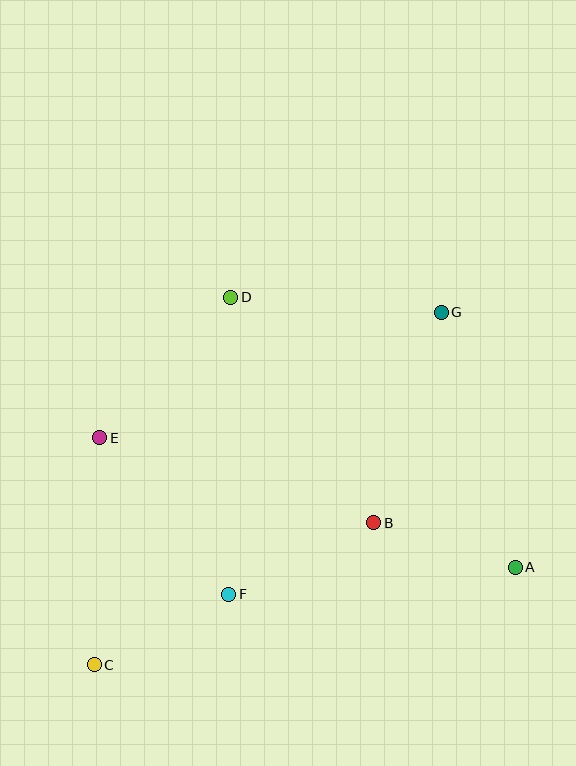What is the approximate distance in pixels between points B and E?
The distance between B and E is approximately 287 pixels.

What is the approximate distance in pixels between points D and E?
The distance between D and E is approximately 193 pixels.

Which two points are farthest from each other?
Points C and G are farthest from each other.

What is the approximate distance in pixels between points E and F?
The distance between E and F is approximately 203 pixels.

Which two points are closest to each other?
Points A and B are closest to each other.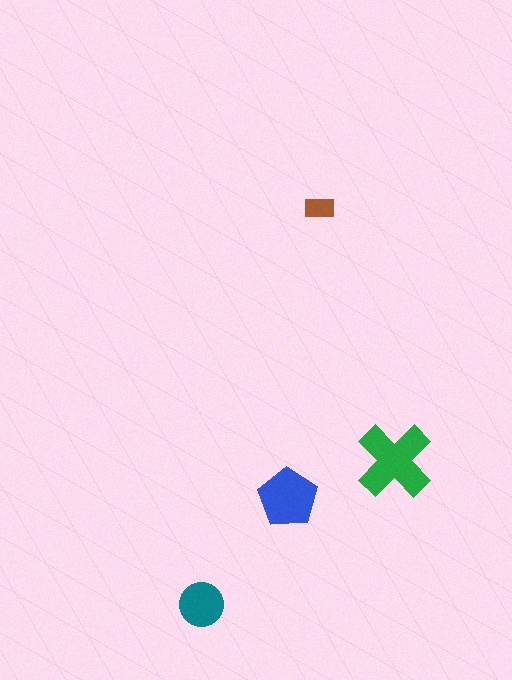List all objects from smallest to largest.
The brown rectangle, the teal circle, the blue pentagon, the green cross.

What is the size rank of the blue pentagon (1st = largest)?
2nd.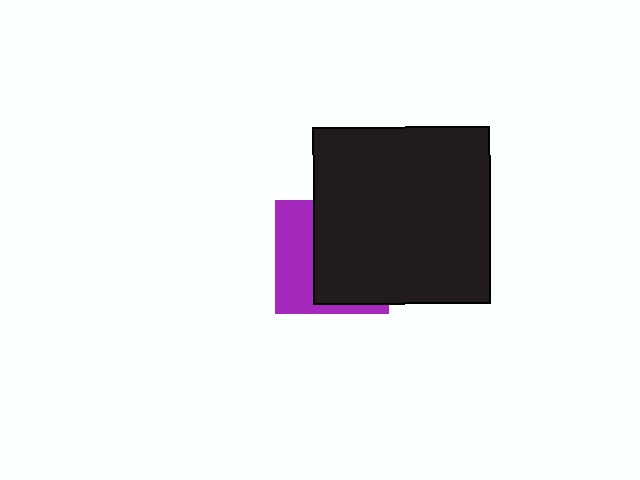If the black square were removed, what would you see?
You would see the complete purple square.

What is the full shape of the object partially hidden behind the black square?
The partially hidden object is a purple square.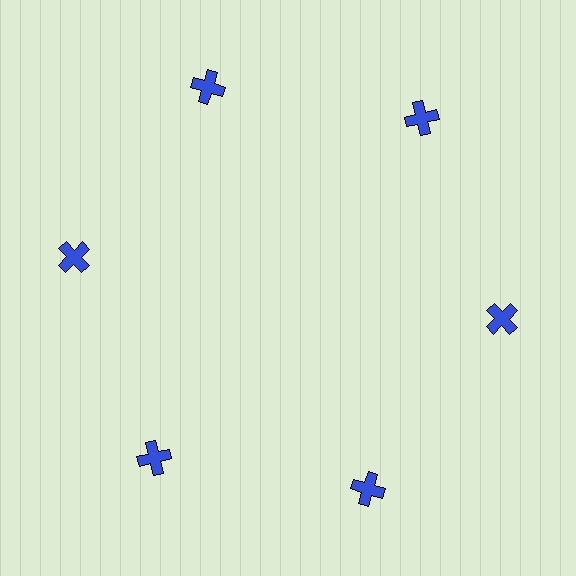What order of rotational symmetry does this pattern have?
This pattern has 6-fold rotational symmetry.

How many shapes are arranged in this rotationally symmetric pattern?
There are 6 shapes, arranged in 6 groups of 1.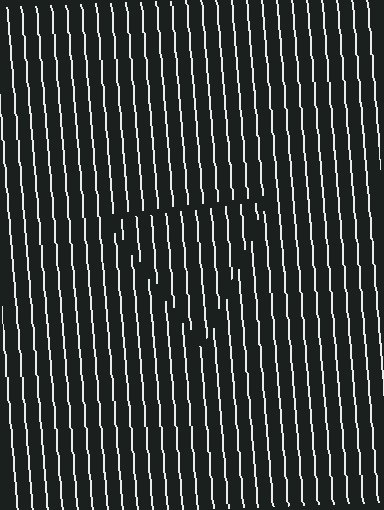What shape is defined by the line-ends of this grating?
An illusory triangle. The interior of the shape contains the same grating, shifted by half a period — the contour is defined by the phase discontinuity where line-ends from the inner and outer gratings abut.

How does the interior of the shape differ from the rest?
The interior of the shape contains the same grating, shifted by half a period — the contour is defined by the phase discontinuity where line-ends from the inner and outer gratings abut.